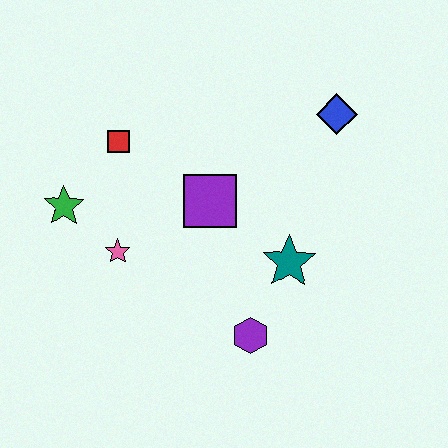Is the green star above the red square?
No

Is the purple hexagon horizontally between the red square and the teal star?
Yes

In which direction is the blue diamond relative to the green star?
The blue diamond is to the right of the green star.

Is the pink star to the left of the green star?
No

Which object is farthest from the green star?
The blue diamond is farthest from the green star.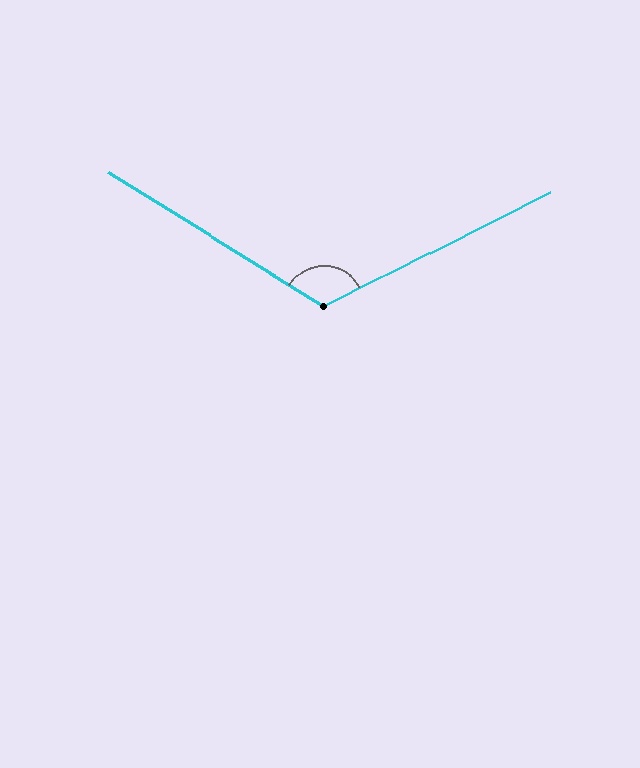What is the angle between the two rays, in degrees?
Approximately 121 degrees.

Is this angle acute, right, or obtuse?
It is obtuse.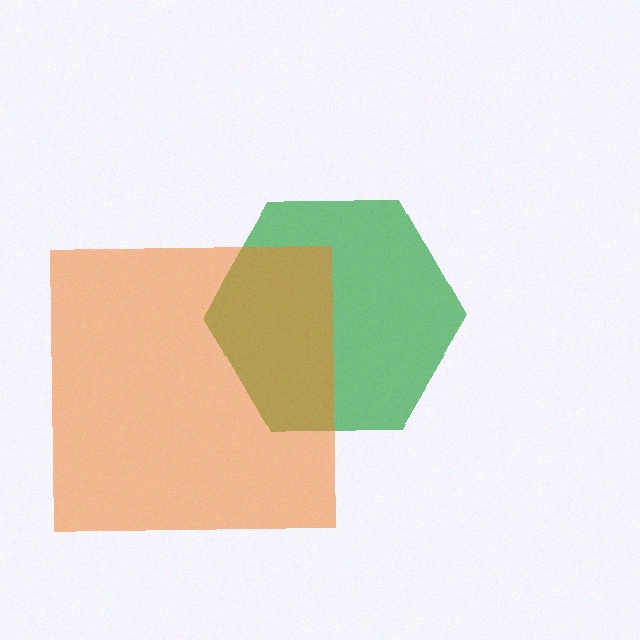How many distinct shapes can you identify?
There are 2 distinct shapes: a green hexagon, an orange square.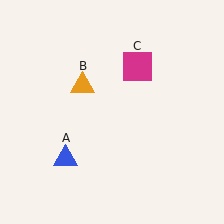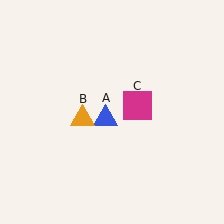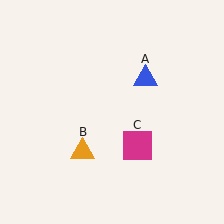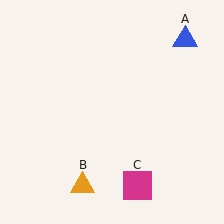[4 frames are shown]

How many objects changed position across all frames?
3 objects changed position: blue triangle (object A), orange triangle (object B), magenta square (object C).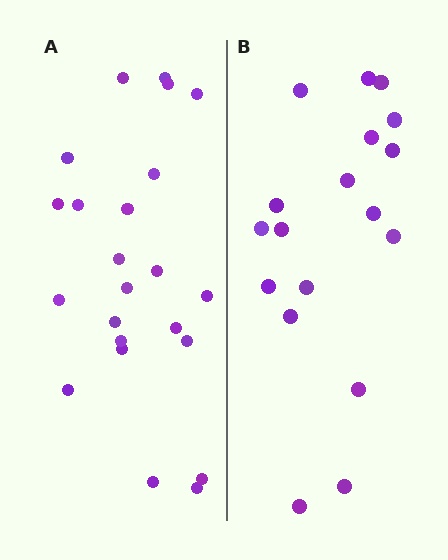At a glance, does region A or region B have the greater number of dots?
Region A (the left region) has more dots.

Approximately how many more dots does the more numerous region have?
Region A has about 5 more dots than region B.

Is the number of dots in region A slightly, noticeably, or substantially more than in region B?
Region A has noticeably more, but not dramatically so. The ratio is roughly 1.3 to 1.